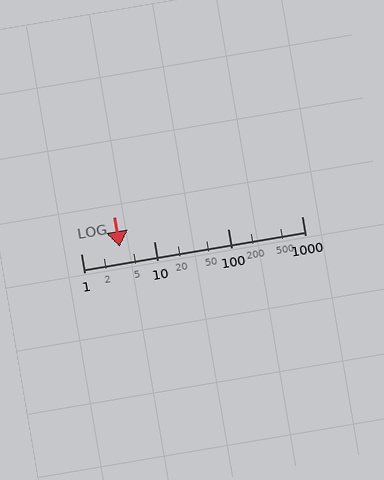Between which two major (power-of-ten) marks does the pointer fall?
The pointer is between 1 and 10.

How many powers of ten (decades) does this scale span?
The scale spans 3 decades, from 1 to 1000.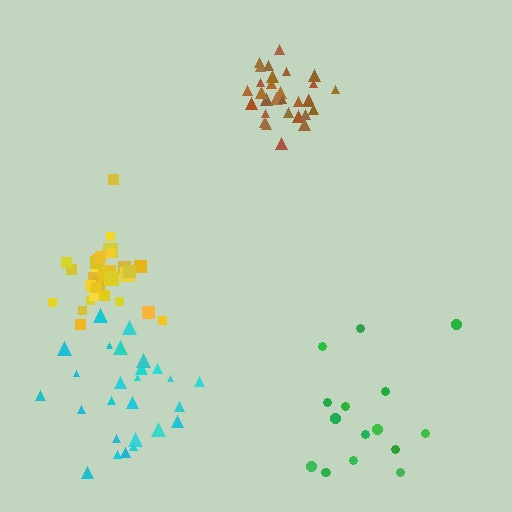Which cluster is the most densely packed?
Yellow.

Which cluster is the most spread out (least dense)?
Green.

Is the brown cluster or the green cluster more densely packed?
Brown.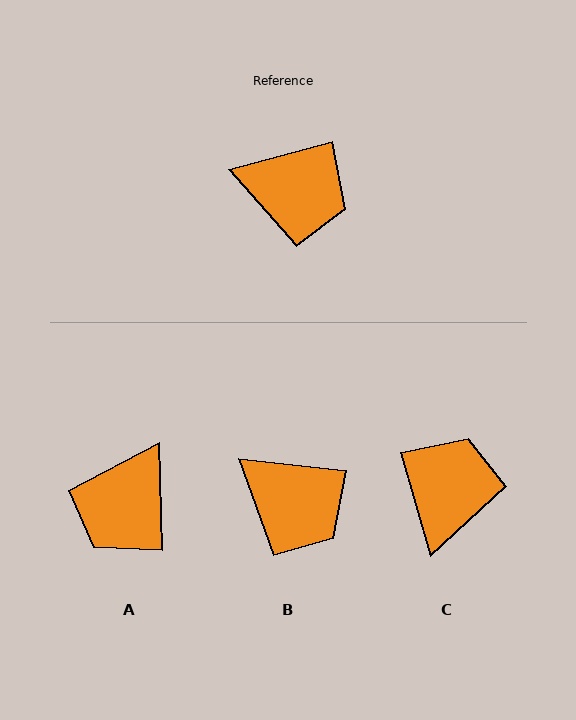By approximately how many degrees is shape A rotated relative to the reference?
Approximately 103 degrees clockwise.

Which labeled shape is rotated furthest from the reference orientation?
A, about 103 degrees away.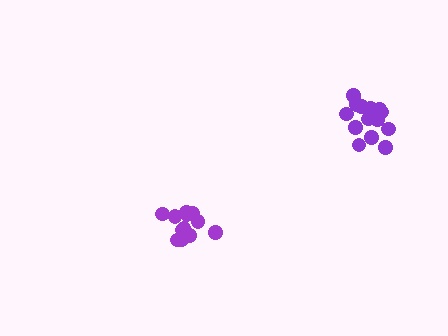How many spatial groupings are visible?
There are 2 spatial groupings.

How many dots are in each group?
Group 1: 13 dots, Group 2: 17 dots (30 total).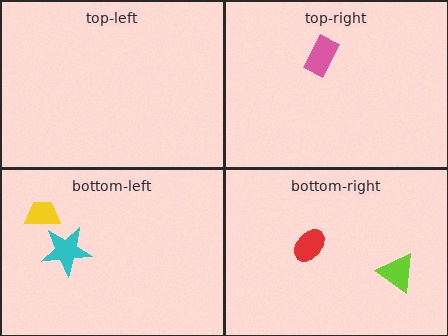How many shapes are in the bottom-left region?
2.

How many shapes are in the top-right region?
1.